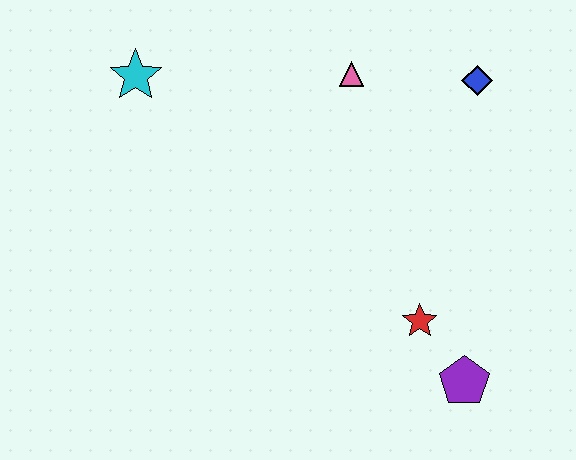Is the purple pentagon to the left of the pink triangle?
No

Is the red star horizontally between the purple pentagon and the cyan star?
Yes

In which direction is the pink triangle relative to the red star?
The pink triangle is above the red star.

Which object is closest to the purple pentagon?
The red star is closest to the purple pentagon.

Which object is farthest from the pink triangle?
The purple pentagon is farthest from the pink triangle.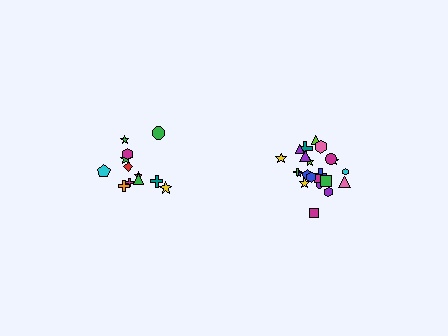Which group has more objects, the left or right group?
The right group.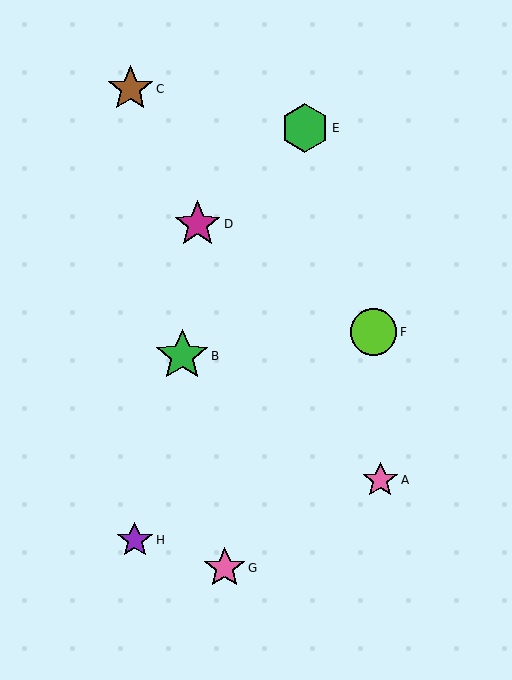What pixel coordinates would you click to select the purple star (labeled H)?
Click at (135, 540) to select the purple star H.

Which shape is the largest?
The green star (labeled B) is the largest.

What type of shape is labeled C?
Shape C is a brown star.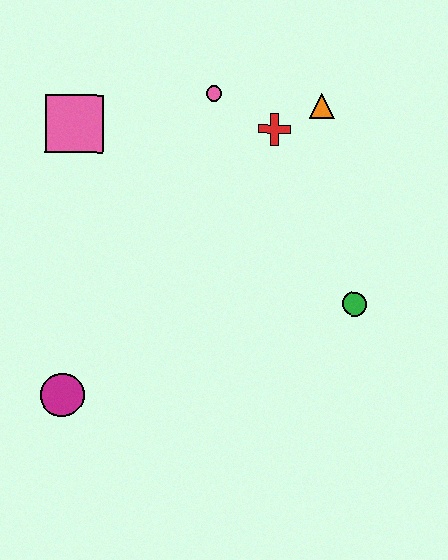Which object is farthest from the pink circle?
The magenta circle is farthest from the pink circle.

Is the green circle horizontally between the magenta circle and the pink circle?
No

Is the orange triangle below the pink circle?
Yes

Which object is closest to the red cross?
The orange triangle is closest to the red cross.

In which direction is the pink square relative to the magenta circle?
The pink square is above the magenta circle.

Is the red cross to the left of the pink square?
No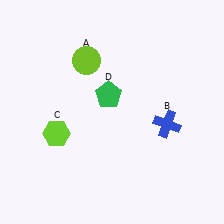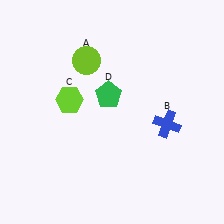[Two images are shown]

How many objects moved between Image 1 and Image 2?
1 object moved between the two images.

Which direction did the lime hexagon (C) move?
The lime hexagon (C) moved up.